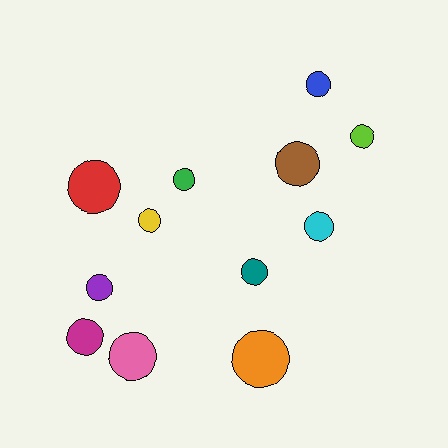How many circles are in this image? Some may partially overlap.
There are 12 circles.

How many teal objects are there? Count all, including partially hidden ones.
There is 1 teal object.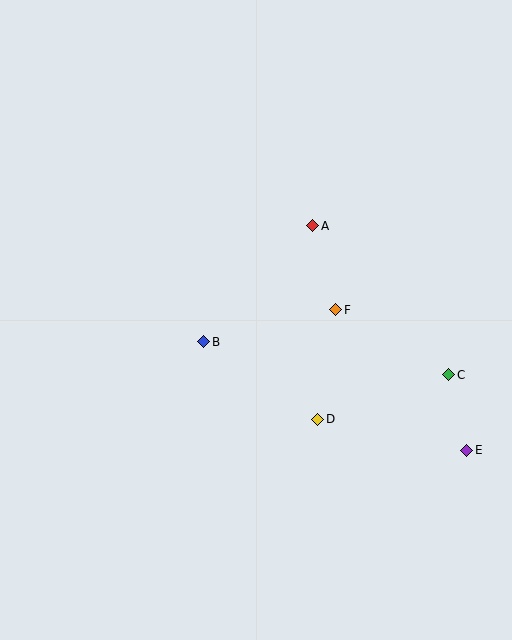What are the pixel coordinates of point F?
Point F is at (336, 310).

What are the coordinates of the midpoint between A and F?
The midpoint between A and F is at (324, 268).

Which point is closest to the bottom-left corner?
Point B is closest to the bottom-left corner.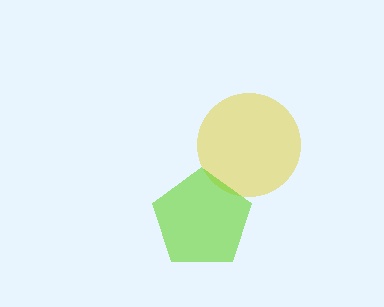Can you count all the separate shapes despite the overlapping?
Yes, there are 2 separate shapes.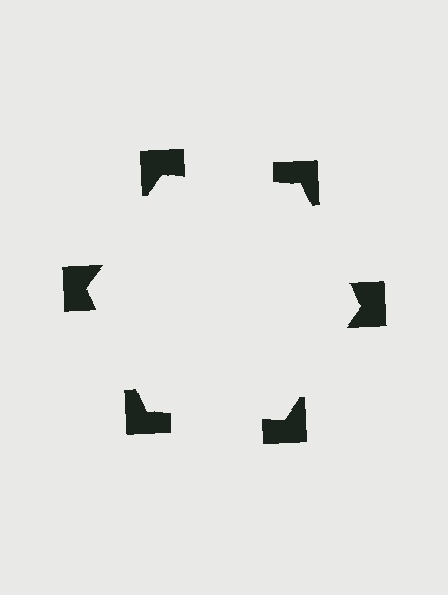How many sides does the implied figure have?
6 sides.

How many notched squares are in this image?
There are 6 — one at each vertex of the illusory hexagon.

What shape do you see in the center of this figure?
An illusory hexagon — its edges are inferred from the aligned wedge cuts in the notched squares, not physically drawn.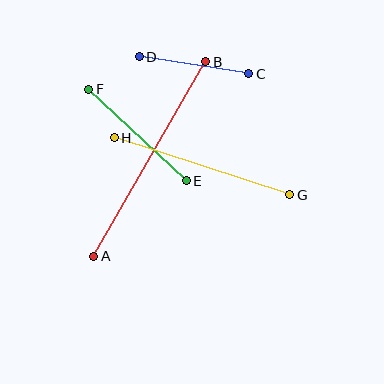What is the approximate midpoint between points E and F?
The midpoint is at approximately (138, 135) pixels.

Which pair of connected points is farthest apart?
Points A and B are farthest apart.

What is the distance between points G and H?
The distance is approximately 184 pixels.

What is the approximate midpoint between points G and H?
The midpoint is at approximately (202, 166) pixels.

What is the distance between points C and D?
The distance is approximately 111 pixels.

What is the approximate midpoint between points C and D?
The midpoint is at approximately (194, 65) pixels.